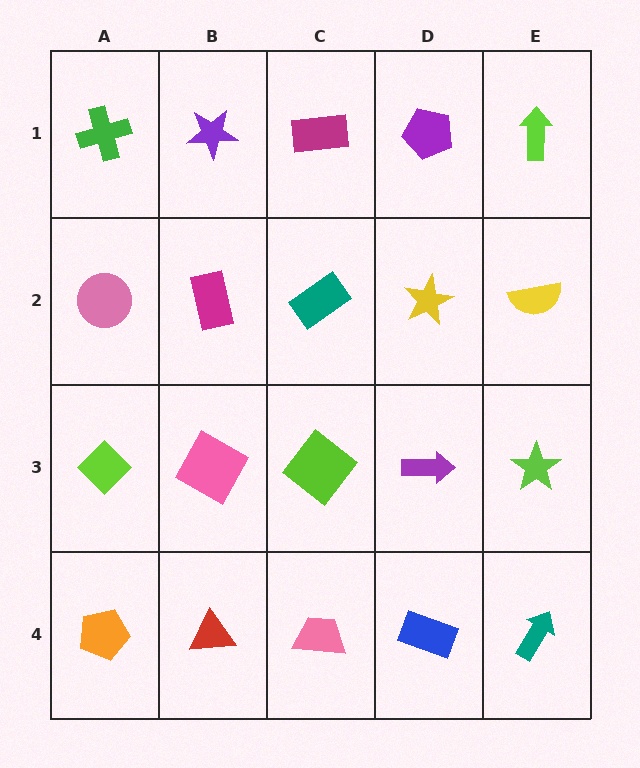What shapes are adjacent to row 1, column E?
A yellow semicircle (row 2, column E), a purple pentagon (row 1, column D).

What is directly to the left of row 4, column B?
An orange pentagon.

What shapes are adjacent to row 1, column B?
A magenta rectangle (row 2, column B), a green cross (row 1, column A), a magenta rectangle (row 1, column C).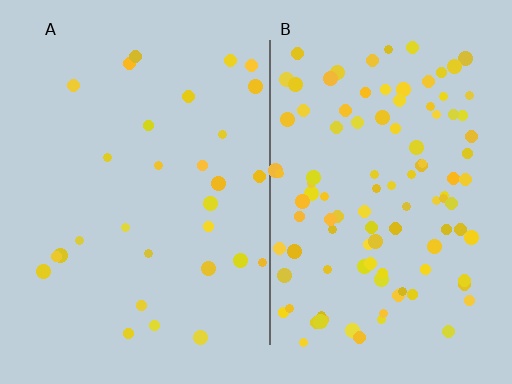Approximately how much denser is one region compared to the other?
Approximately 3.6× — region B over region A.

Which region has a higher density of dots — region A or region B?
B (the right).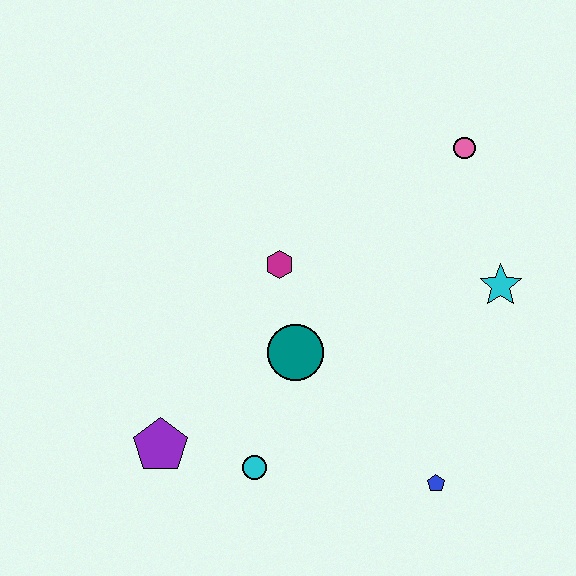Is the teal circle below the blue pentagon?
No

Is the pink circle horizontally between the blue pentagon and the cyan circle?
No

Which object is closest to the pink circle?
The cyan star is closest to the pink circle.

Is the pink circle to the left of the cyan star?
Yes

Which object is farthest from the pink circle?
The purple pentagon is farthest from the pink circle.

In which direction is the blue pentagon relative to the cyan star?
The blue pentagon is below the cyan star.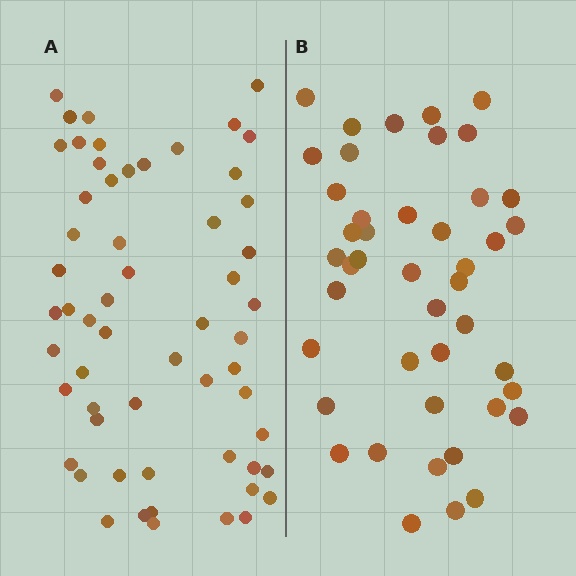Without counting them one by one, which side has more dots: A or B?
Region A (the left region) has more dots.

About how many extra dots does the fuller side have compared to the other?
Region A has approximately 15 more dots than region B.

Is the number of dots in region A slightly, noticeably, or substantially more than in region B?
Region A has noticeably more, but not dramatically so. The ratio is roughly 1.3 to 1.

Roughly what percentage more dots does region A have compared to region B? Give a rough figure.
About 30% more.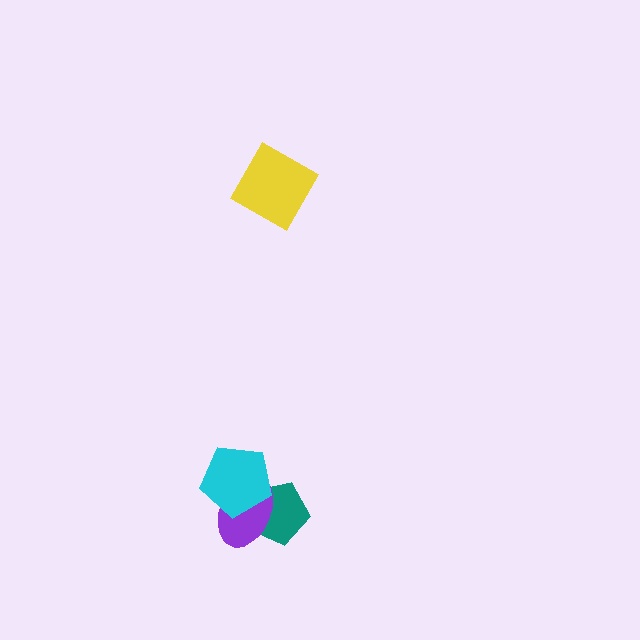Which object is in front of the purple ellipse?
The cyan pentagon is in front of the purple ellipse.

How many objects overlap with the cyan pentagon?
2 objects overlap with the cyan pentagon.